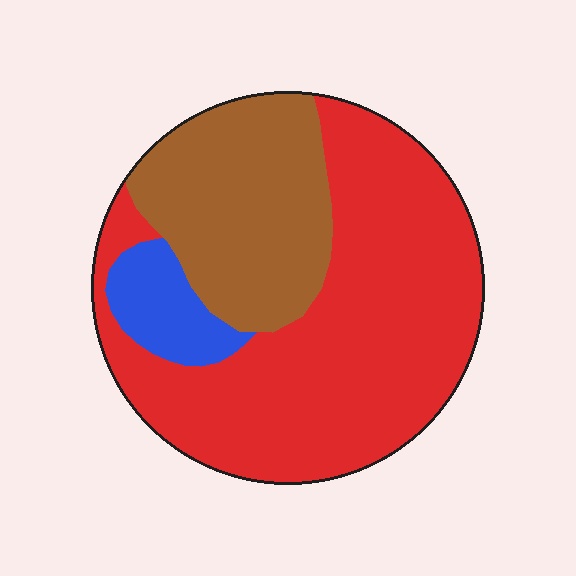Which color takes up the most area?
Red, at roughly 60%.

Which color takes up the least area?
Blue, at roughly 10%.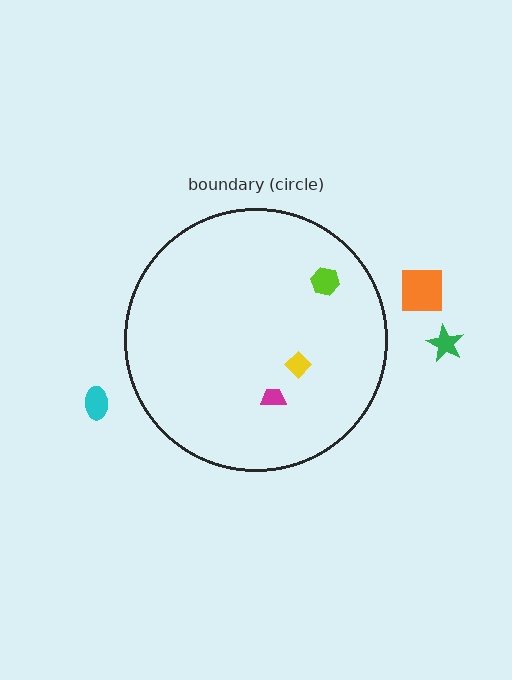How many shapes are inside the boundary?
3 inside, 3 outside.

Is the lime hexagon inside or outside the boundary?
Inside.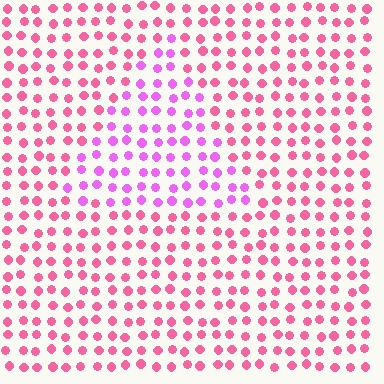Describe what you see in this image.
The image is filled with small pink elements in a uniform arrangement. A triangle-shaped region is visible where the elements are tinted to a slightly different hue, forming a subtle color boundary.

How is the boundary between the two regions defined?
The boundary is defined purely by a slight shift in hue (about 39 degrees). Spacing, size, and orientation are identical on both sides.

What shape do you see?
I see a triangle.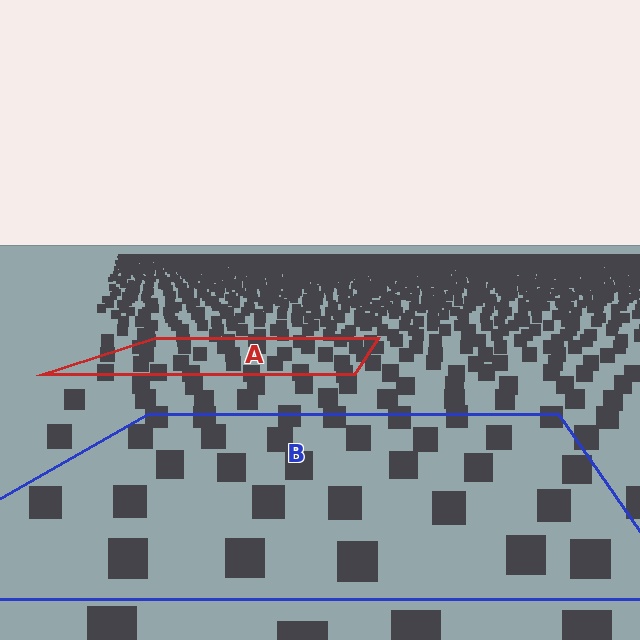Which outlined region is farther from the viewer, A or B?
Region A is farther from the viewer — the texture elements inside it appear smaller and more densely packed.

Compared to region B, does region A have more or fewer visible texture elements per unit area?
Region A has more texture elements per unit area — they are packed more densely because it is farther away.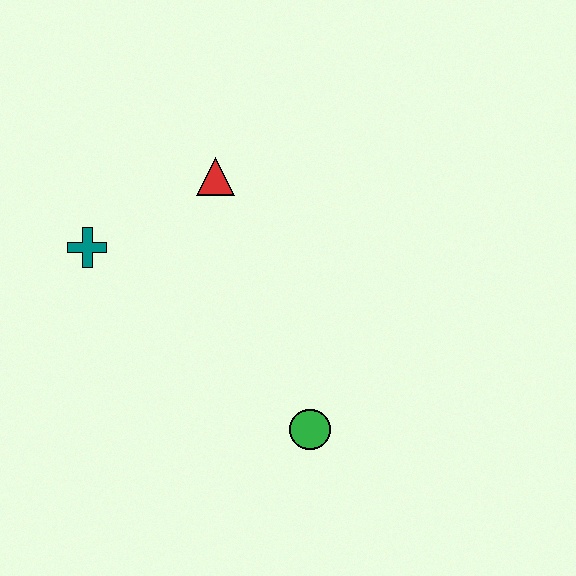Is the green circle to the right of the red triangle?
Yes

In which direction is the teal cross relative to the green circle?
The teal cross is to the left of the green circle.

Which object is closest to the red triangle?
The teal cross is closest to the red triangle.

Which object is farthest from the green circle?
The teal cross is farthest from the green circle.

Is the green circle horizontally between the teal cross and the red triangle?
No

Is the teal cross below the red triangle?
Yes